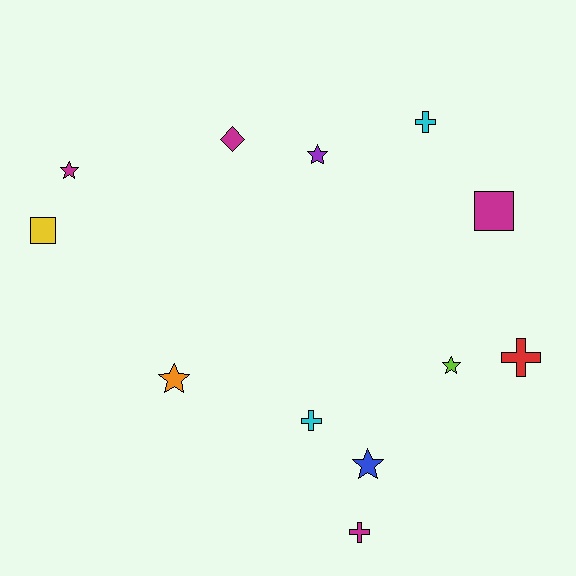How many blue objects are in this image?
There is 1 blue object.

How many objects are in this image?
There are 12 objects.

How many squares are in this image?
There are 2 squares.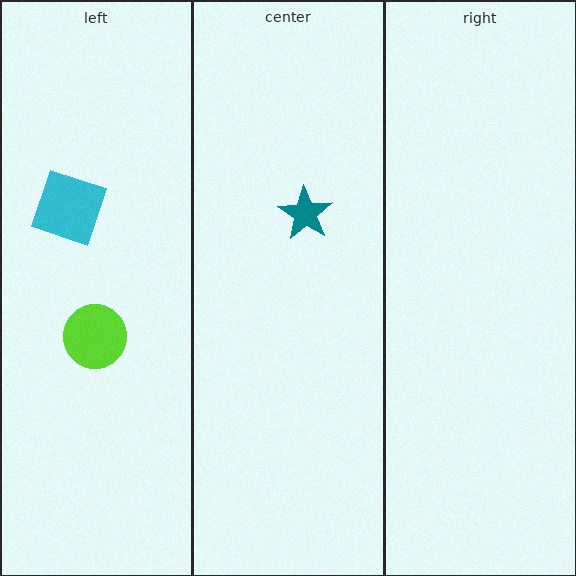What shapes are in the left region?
The cyan square, the lime circle.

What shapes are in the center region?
The teal star.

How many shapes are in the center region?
1.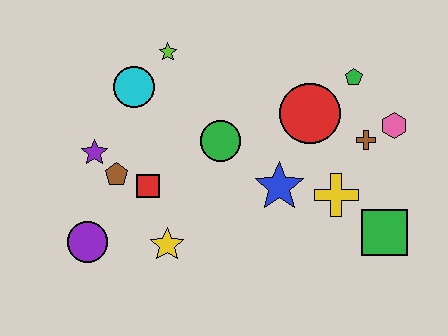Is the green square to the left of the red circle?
No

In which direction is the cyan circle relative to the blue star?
The cyan circle is to the left of the blue star.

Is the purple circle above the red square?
No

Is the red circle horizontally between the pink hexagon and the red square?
Yes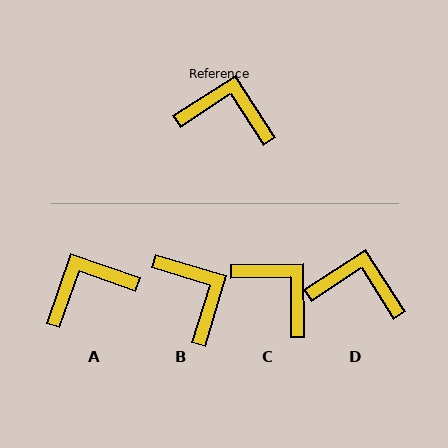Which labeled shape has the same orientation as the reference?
D.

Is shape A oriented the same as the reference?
No, it is off by about 38 degrees.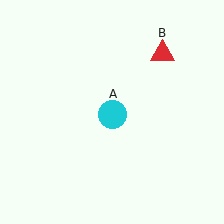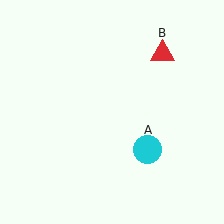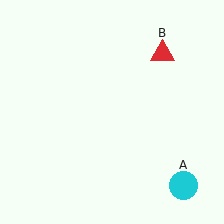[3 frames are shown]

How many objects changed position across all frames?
1 object changed position: cyan circle (object A).